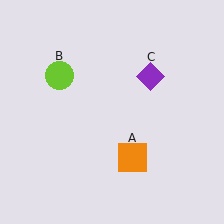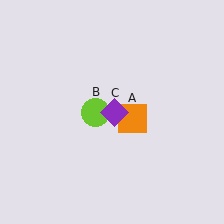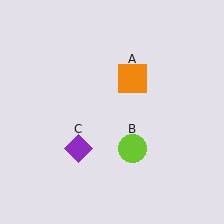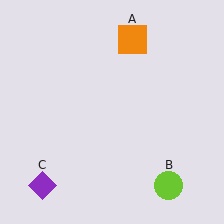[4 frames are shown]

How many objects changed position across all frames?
3 objects changed position: orange square (object A), lime circle (object B), purple diamond (object C).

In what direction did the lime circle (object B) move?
The lime circle (object B) moved down and to the right.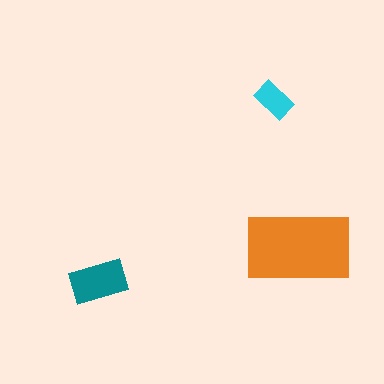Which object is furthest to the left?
The teal rectangle is leftmost.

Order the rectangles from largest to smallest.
the orange one, the teal one, the cyan one.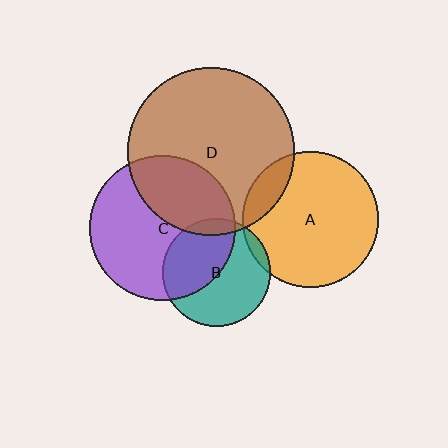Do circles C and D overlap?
Yes.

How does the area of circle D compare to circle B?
Approximately 2.4 times.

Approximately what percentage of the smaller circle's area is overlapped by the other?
Approximately 35%.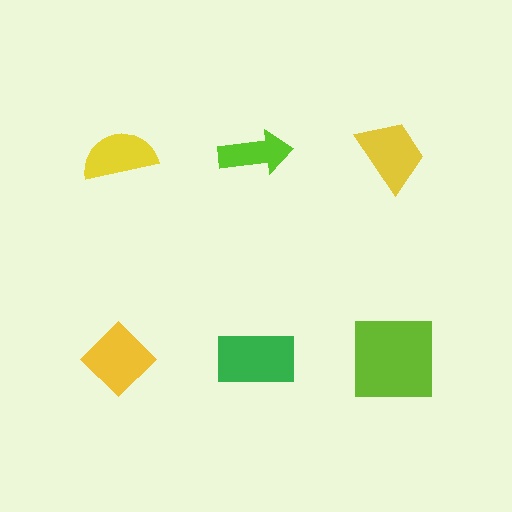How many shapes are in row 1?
3 shapes.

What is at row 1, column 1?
A yellow semicircle.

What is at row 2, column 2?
A green rectangle.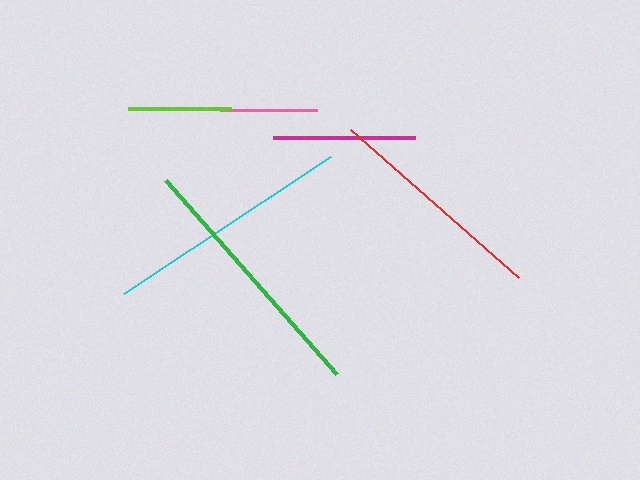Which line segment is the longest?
The green line is the longest at approximately 258 pixels.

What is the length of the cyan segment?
The cyan segment is approximately 248 pixels long.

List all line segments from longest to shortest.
From longest to shortest: green, cyan, red, magenta, lime, pink.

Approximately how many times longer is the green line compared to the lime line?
The green line is approximately 2.5 times the length of the lime line.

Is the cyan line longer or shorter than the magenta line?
The cyan line is longer than the magenta line.